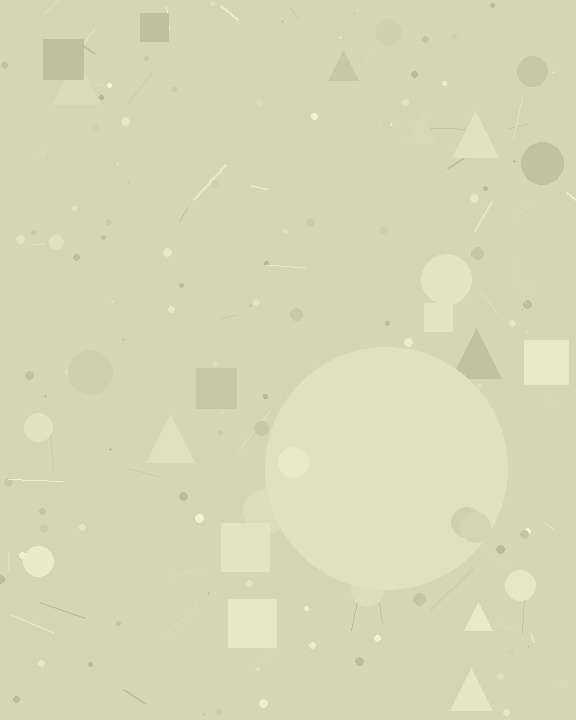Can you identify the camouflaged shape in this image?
The camouflaged shape is a circle.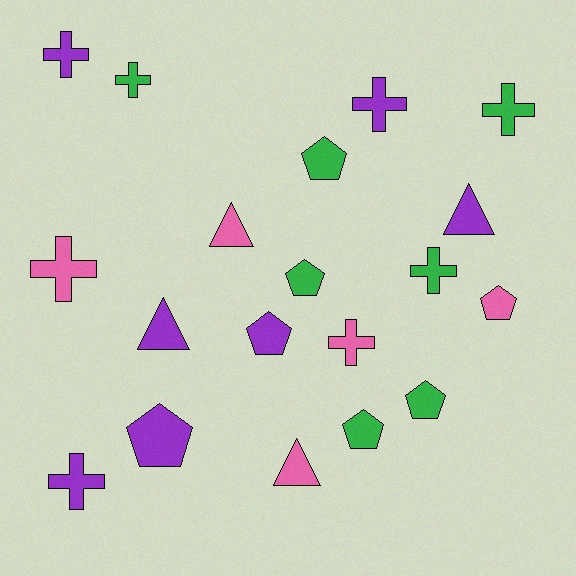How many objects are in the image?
There are 19 objects.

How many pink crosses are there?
There are 2 pink crosses.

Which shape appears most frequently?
Cross, with 8 objects.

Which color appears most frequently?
Purple, with 7 objects.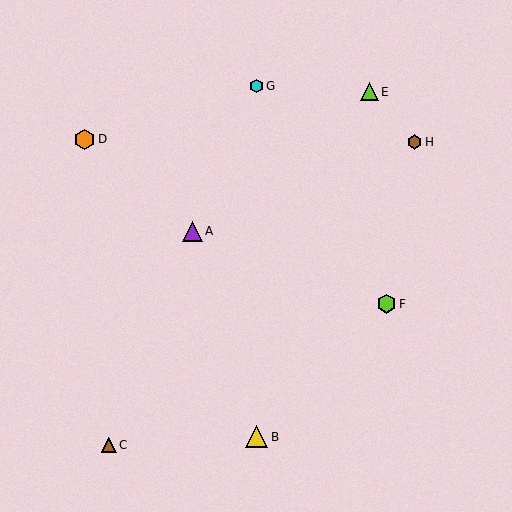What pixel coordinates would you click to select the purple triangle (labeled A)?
Click at (192, 231) to select the purple triangle A.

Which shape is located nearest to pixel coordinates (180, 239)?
The purple triangle (labeled A) at (192, 231) is nearest to that location.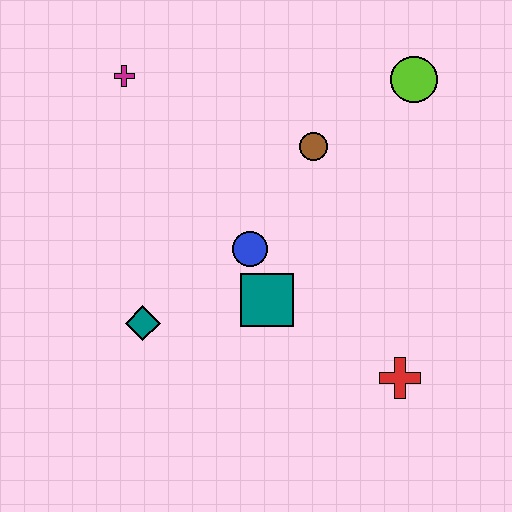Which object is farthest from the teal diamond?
The lime circle is farthest from the teal diamond.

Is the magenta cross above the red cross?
Yes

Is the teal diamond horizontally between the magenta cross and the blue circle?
Yes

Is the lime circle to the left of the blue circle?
No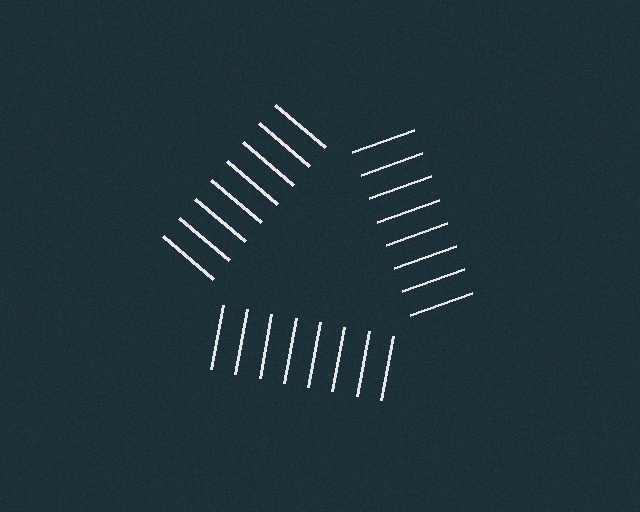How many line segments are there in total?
24 — 8 along each of the 3 edges.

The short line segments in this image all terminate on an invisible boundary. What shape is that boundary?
An illusory triangle — the line segments terminate on its edges but no continuous stroke is drawn.